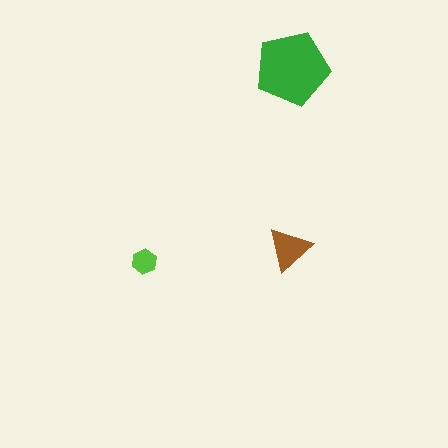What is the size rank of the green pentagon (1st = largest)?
1st.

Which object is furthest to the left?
The lime hexagon is leftmost.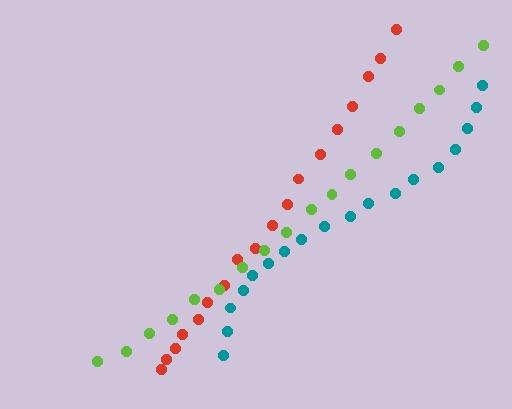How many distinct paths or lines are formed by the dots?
There are 3 distinct paths.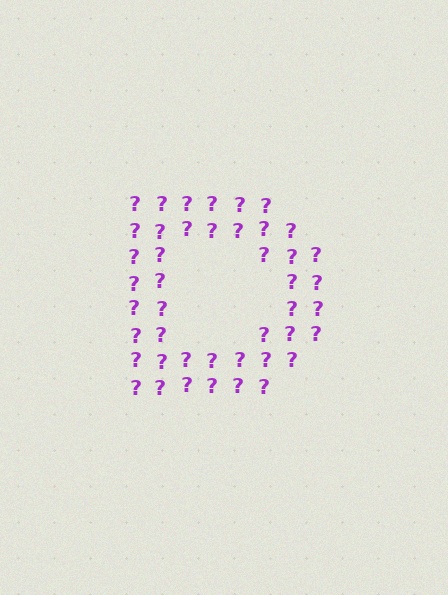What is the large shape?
The large shape is the letter D.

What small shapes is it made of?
It is made of small question marks.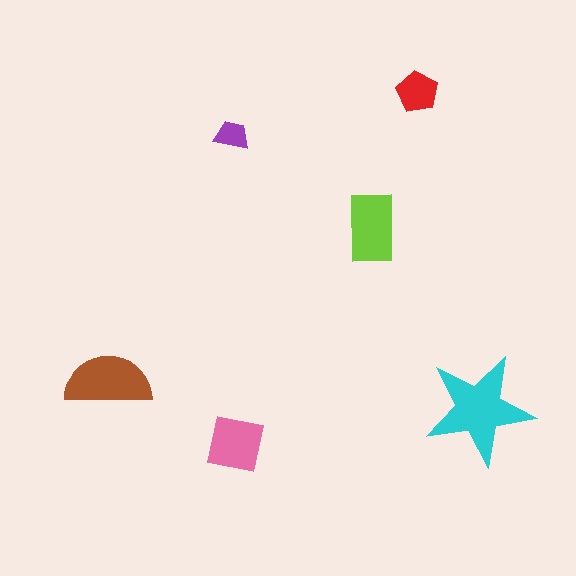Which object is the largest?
The cyan star.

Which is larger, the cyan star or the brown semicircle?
The cyan star.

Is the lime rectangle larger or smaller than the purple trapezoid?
Larger.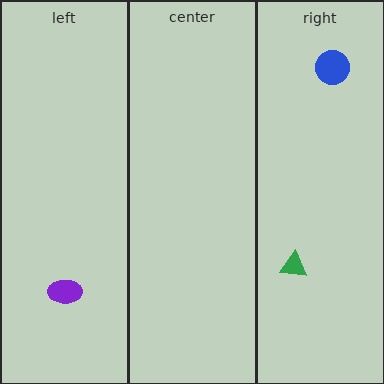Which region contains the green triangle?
The right region.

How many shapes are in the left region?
1.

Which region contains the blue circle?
The right region.